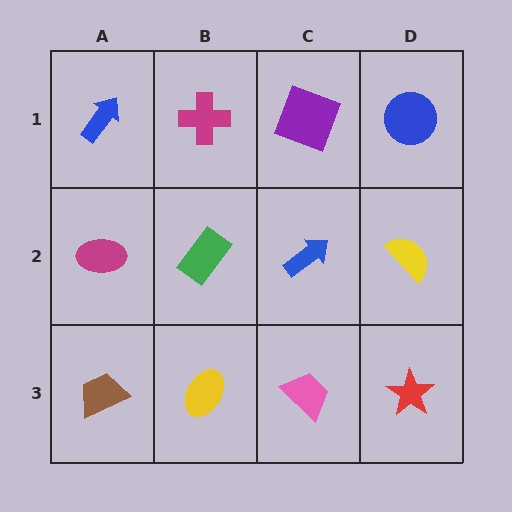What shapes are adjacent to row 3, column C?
A blue arrow (row 2, column C), a yellow ellipse (row 3, column B), a red star (row 3, column D).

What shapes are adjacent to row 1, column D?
A yellow semicircle (row 2, column D), a purple square (row 1, column C).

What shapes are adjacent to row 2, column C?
A purple square (row 1, column C), a pink trapezoid (row 3, column C), a green rectangle (row 2, column B), a yellow semicircle (row 2, column D).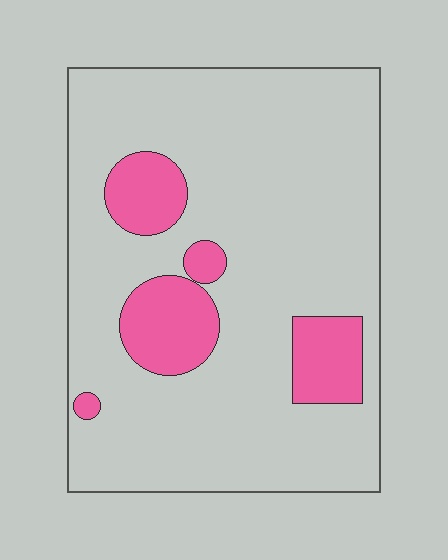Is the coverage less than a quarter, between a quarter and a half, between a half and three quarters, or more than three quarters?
Less than a quarter.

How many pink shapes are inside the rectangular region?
5.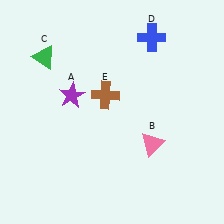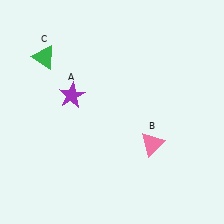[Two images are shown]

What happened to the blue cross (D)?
The blue cross (D) was removed in Image 2. It was in the top-right area of Image 1.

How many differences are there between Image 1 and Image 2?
There are 2 differences between the two images.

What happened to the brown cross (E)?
The brown cross (E) was removed in Image 2. It was in the top-left area of Image 1.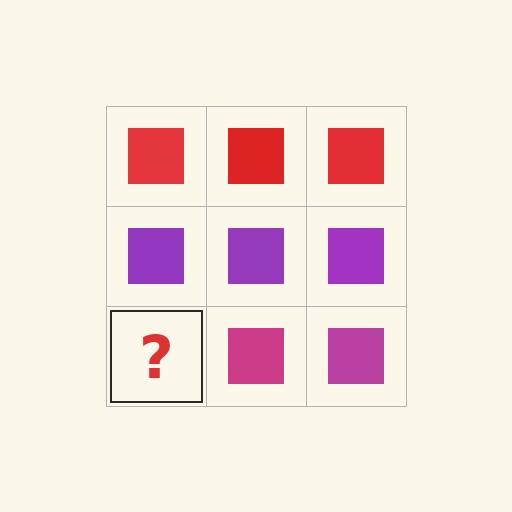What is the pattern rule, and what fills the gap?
The rule is that each row has a consistent color. The gap should be filled with a magenta square.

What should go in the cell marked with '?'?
The missing cell should contain a magenta square.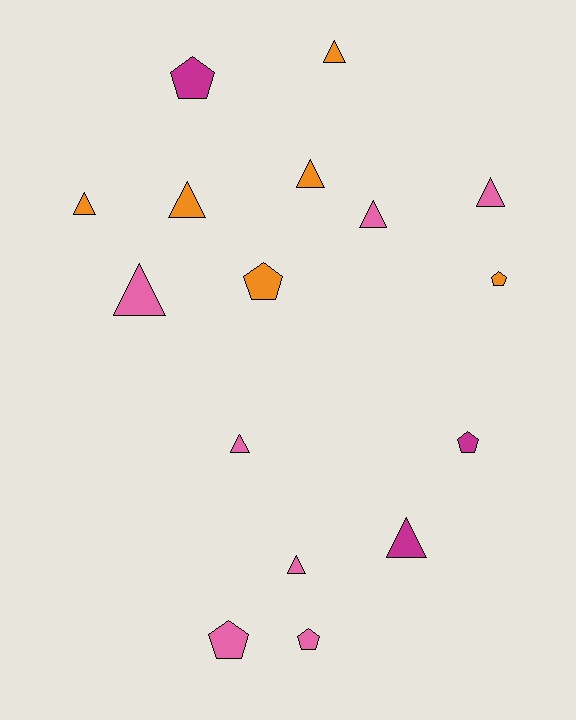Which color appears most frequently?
Pink, with 7 objects.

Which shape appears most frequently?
Triangle, with 10 objects.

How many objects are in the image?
There are 16 objects.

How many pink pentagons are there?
There are 2 pink pentagons.